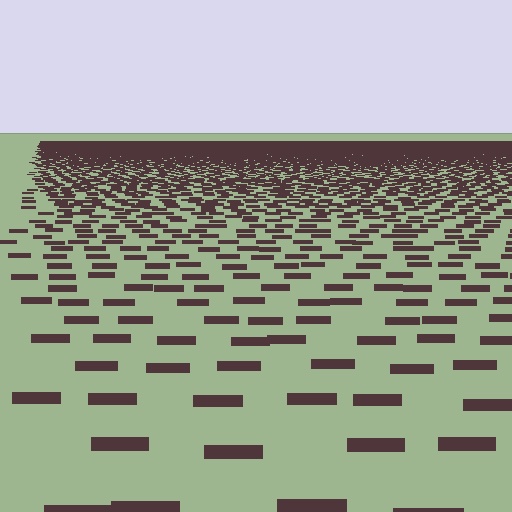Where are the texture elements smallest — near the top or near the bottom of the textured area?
Near the top.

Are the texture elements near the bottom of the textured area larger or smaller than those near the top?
Larger. Near the bottom, elements are closer to the viewer and appear at a bigger on-screen size.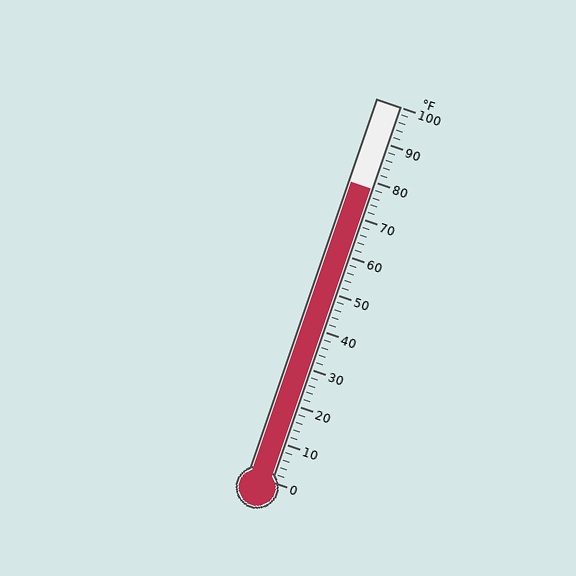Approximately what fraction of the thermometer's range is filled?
The thermometer is filled to approximately 80% of its range.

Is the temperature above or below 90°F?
The temperature is below 90°F.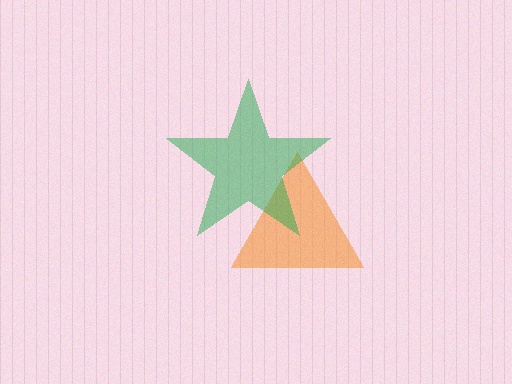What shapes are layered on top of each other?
The layered shapes are: an orange triangle, a green star.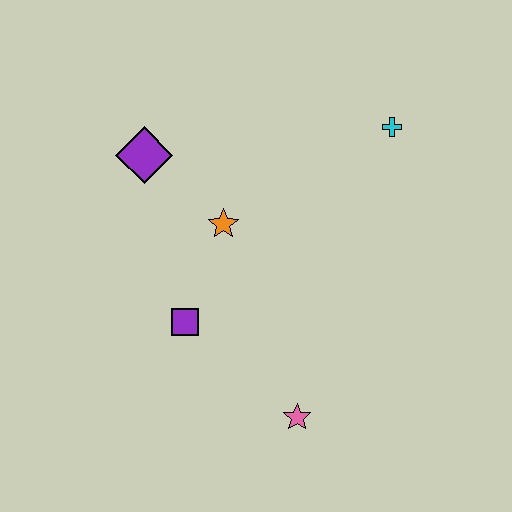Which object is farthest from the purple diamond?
The pink star is farthest from the purple diamond.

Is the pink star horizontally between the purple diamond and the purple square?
No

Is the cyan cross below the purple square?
No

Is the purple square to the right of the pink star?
No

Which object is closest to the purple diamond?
The orange star is closest to the purple diamond.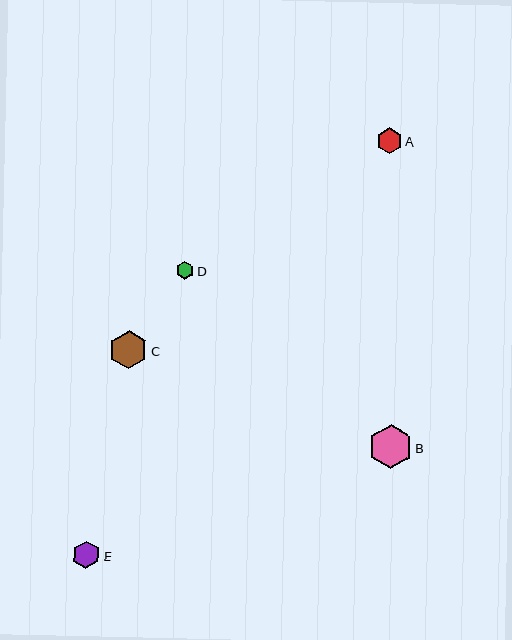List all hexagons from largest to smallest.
From largest to smallest: B, C, E, A, D.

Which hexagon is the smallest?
Hexagon D is the smallest with a size of approximately 18 pixels.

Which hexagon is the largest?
Hexagon B is the largest with a size of approximately 43 pixels.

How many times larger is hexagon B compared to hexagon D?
Hexagon B is approximately 2.4 times the size of hexagon D.